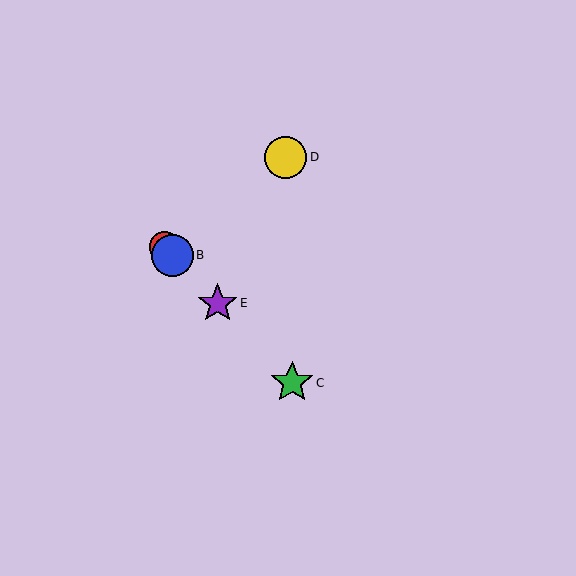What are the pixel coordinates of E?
Object E is at (218, 303).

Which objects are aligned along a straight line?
Objects A, B, C, E are aligned along a straight line.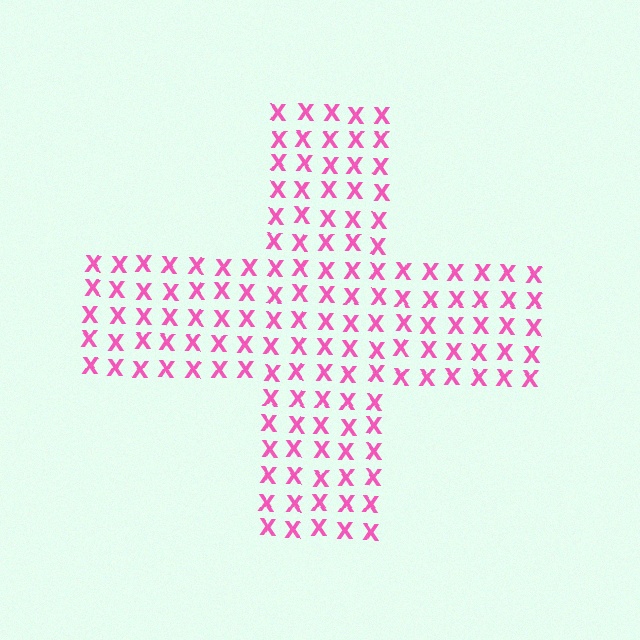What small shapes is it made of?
It is made of small letter X's.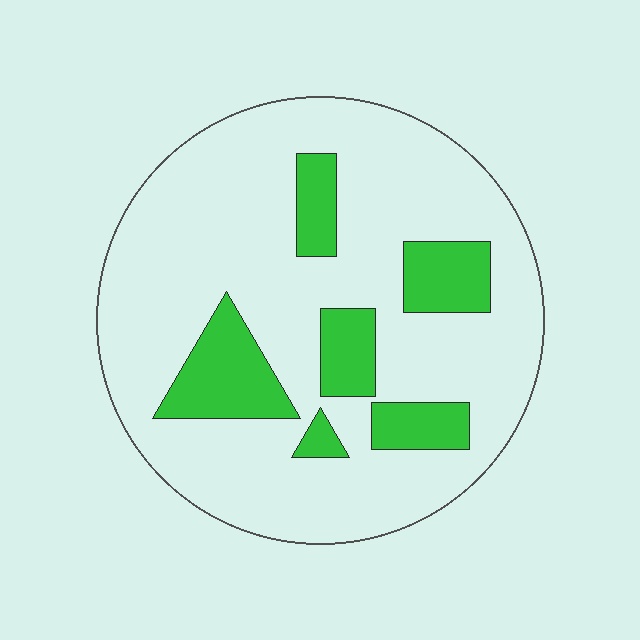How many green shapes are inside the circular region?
6.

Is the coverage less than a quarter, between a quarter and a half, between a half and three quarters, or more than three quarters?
Less than a quarter.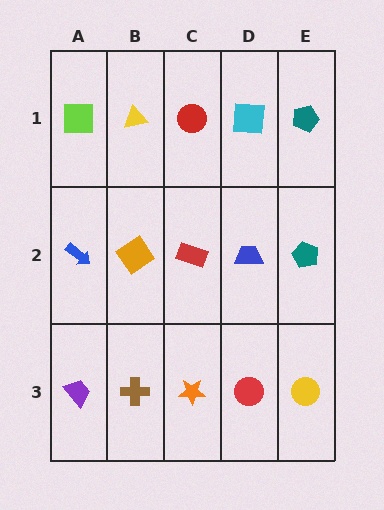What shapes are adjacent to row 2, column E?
A teal pentagon (row 1, column E), a yellow circle (row 3, column E), a blue trapezoid (row 2, column D).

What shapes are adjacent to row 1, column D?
A blue trapezoid (row 2, column D), a red circle (row 1, column C), a teal pentagon (row 1, column E).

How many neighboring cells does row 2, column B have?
4.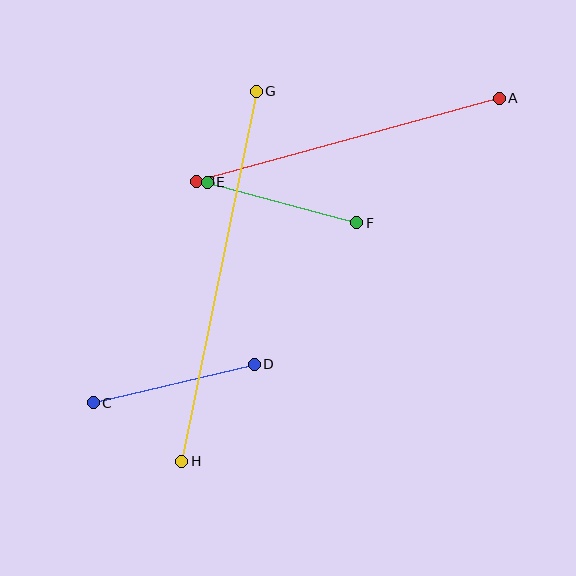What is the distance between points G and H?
The distance is approximately 377 pixels.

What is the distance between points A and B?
The distance is approximately 313 pixels.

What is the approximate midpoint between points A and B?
The midpoint is at approximately (348, 140) pixels.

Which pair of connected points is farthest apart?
Points G and H are farthest apart.